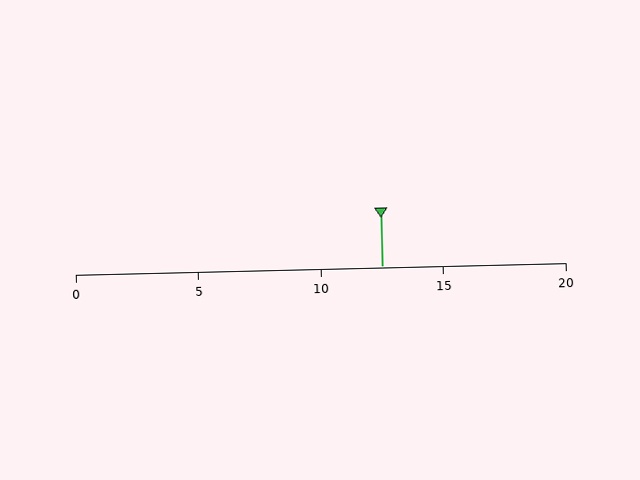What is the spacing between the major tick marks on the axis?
The major ticks are spaced 5 apart.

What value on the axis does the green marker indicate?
The marker indicates approximately 12.5.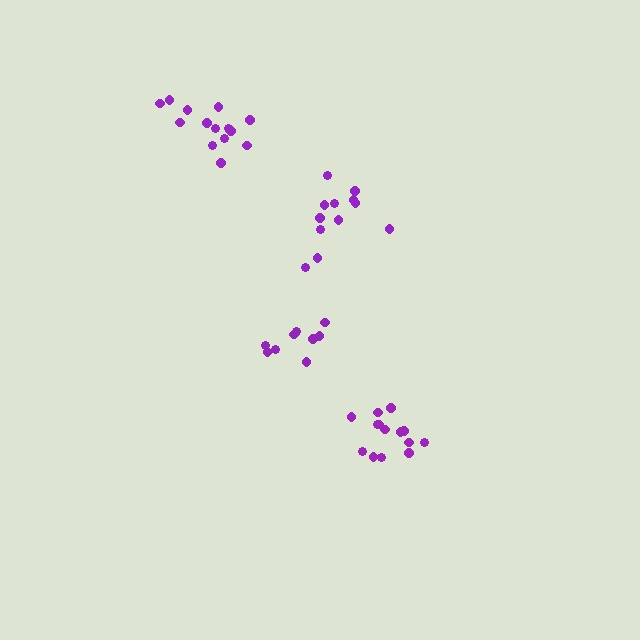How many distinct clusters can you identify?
There are 4 distinct clusters.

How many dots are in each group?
Group 1: 9 dots, Group 2: 14 dots, Group 3: 12 dots, Group 4: 14 dots (49 total).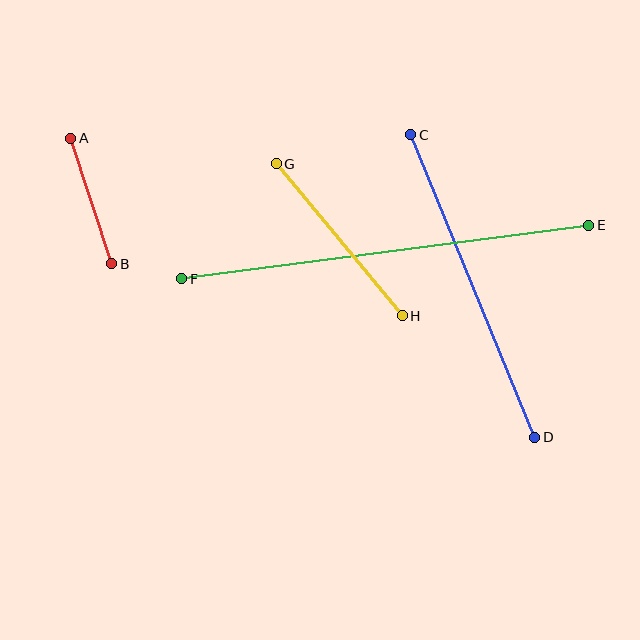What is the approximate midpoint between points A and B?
The midpoint is at approximately (91, 201) pixels.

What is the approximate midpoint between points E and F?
The midpoint is at approximately (385, 252) pixels.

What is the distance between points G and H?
The distance is approximately 198 pixels.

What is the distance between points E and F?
The distance is approximately 411 pixels.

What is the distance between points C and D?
The distance is approximately 327 pixels.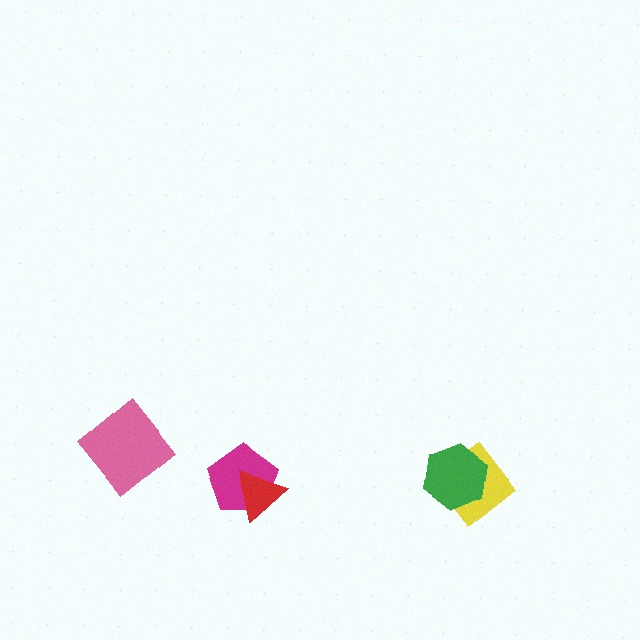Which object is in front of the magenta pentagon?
The red triangle is in front of the magenta pentagon.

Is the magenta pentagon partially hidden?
Yes, it is partially covered by another shape.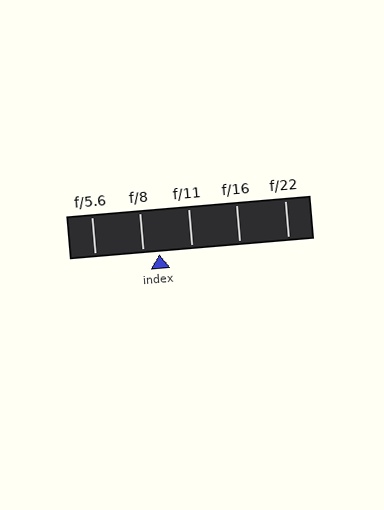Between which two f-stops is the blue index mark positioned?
The index mark is between f/8 and f/11.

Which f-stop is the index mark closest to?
The index mark is closest to f/8.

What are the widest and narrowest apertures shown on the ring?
The widest aperture shown is f/5.6 and the narrowest is f/22.